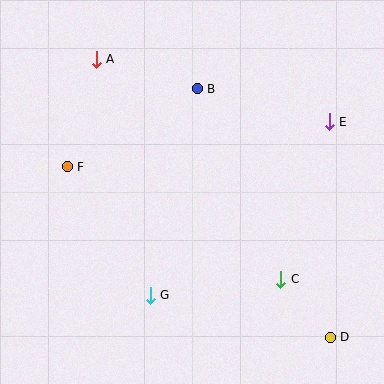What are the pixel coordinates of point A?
Point A is at (96, 59).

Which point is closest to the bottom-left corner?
Point G is closest to the bottom-left corner.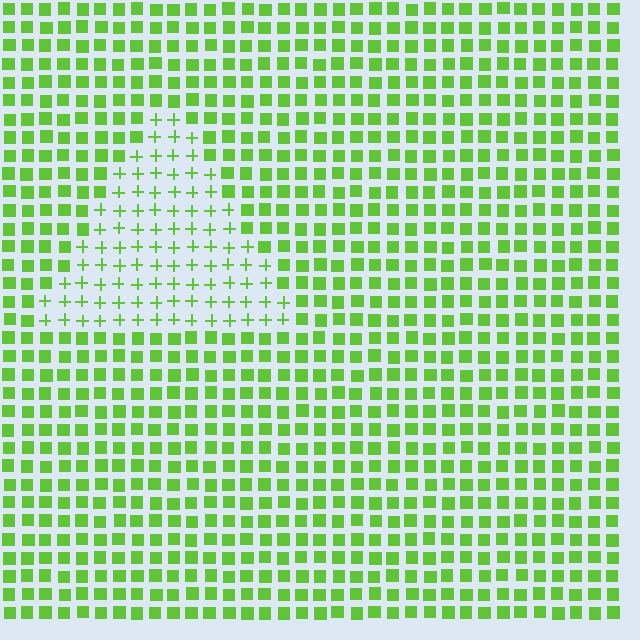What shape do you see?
I see a triangle.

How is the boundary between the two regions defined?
The boundary is defined by a change in element shape: plus signs inside vs. squares outside. All elements share the same color and spacing.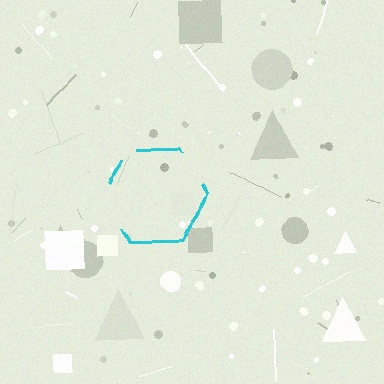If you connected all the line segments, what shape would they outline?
They would outline a hexagon.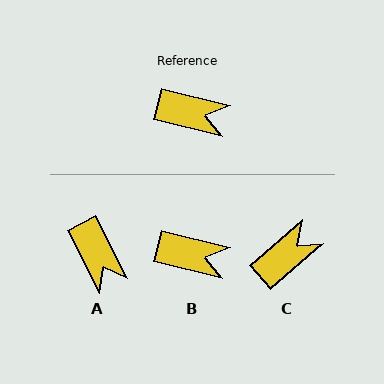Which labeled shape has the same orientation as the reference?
B.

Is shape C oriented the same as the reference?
No, it is off by about 55 degrees.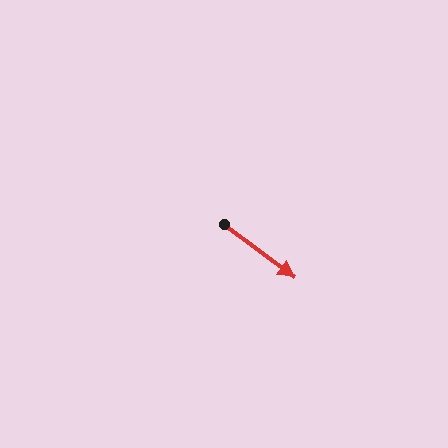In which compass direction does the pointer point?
Southeast.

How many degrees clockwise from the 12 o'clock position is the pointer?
Approximately 127 degrees.